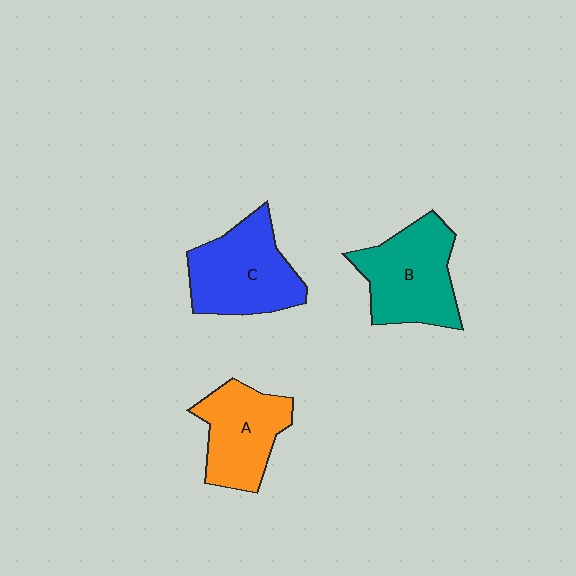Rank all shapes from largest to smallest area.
From largest to smallest: B (teal), C (blue), A (orange).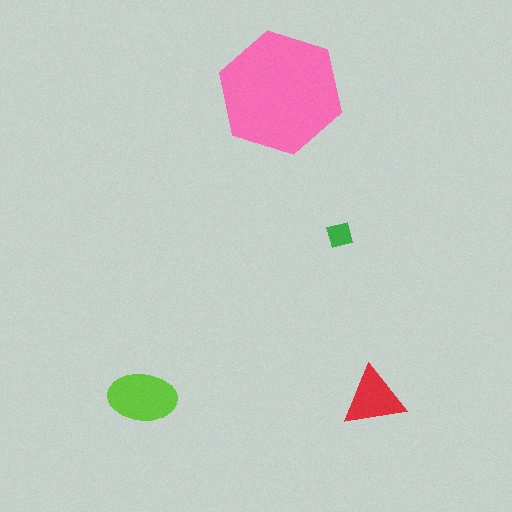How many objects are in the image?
There are 4 objects in the image.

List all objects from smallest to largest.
The green square, the red triangle, the lime ellipse, the pink hexagon.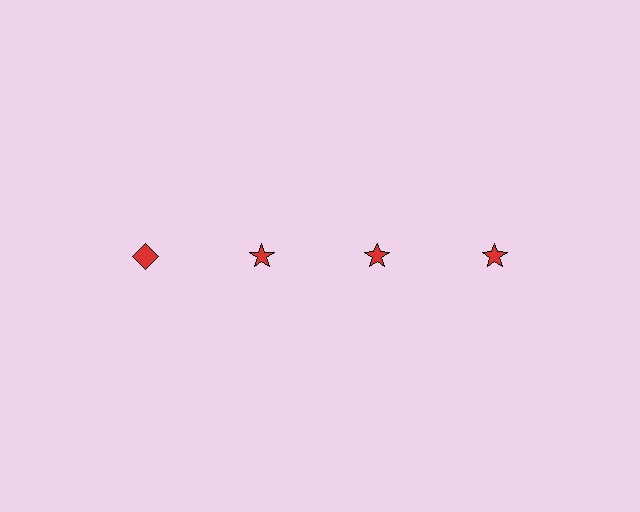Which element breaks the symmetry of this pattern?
The red diamond in the top row, leftmost column breaks the symmetry. All other shapes are red stars.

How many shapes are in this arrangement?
There are 4 shapes arranged in a grid pattern.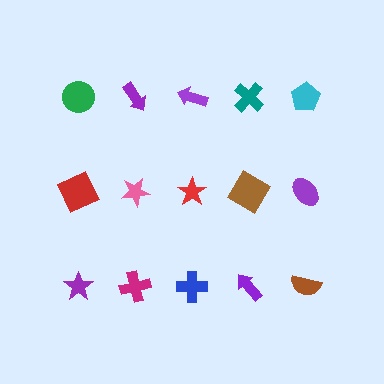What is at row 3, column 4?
A purple arrow.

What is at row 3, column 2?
A magenta cross.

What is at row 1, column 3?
A purple arrow.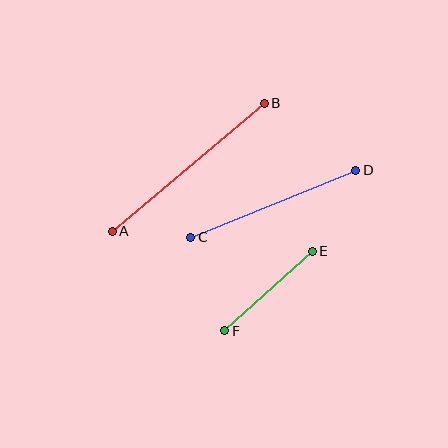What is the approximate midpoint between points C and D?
The midpoint is at approximately (273, 204) pixels.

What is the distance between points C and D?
The distance is approximately 178 pixels.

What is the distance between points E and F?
The distance is approximately 118 pixels.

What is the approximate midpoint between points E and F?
The midpoint is at approximately (269, 291) pixels.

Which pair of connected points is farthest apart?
Points A and B are farthest apart.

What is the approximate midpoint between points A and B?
The midpoint is at approximately (188, 167) pixels.